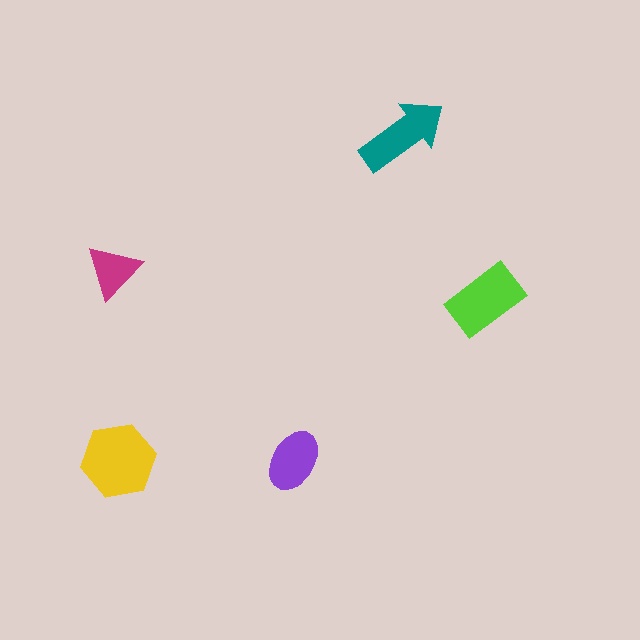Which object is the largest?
The yellow hexagon.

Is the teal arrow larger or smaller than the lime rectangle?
Smaller.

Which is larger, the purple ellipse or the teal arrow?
The teal arrow.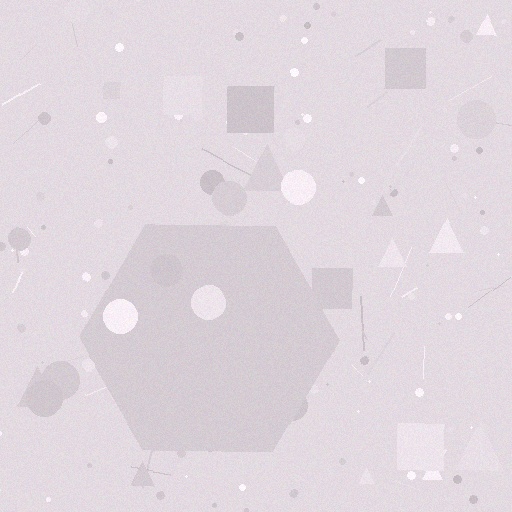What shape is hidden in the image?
A hexagon is hidden in the image.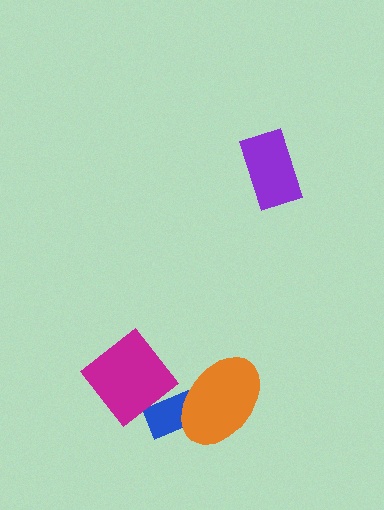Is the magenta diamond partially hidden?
No, no other shape covers it.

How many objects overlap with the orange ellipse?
1 object overlaps with the orange ellipse.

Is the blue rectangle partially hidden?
Yes, it is partially covered by another shape.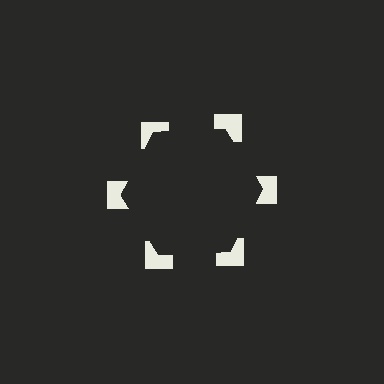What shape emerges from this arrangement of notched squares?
An illusory hexagon — its edges are inferred from the aligned wedge cuts in the notched squares, not physically drawn.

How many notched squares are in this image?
There are 6 — one at each vertex of the illusory hexagon.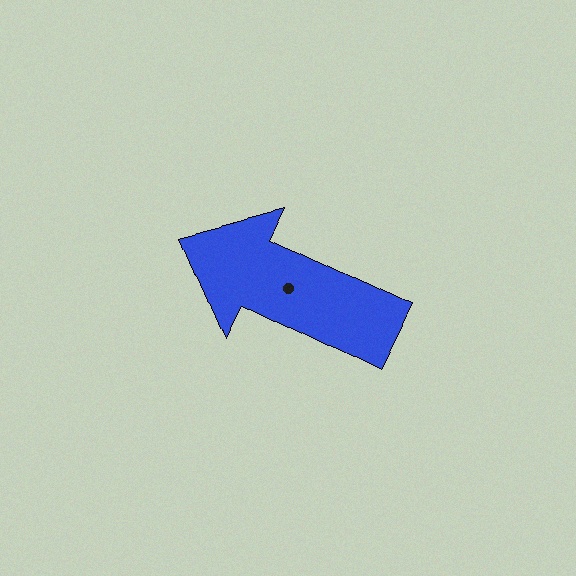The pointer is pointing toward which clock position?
Roughly 10 o'clock.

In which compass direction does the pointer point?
Northwest.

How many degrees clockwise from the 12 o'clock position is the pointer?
Approximately 296 degrees.